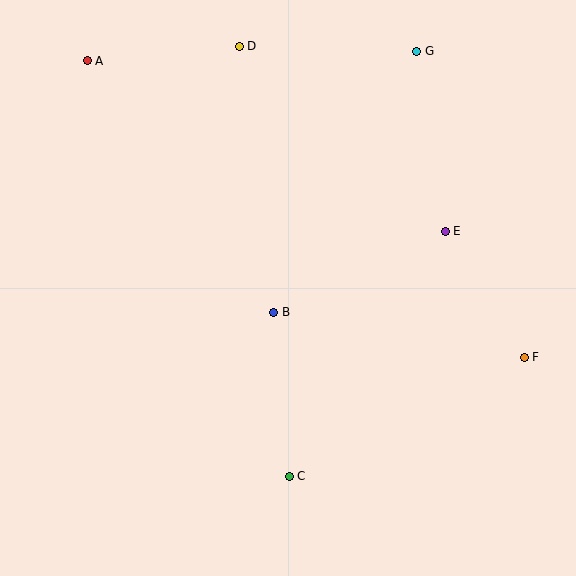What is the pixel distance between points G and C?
The distance between G and C is 444 pixels.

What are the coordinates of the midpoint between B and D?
The midpoint between B and D is at (256, 179).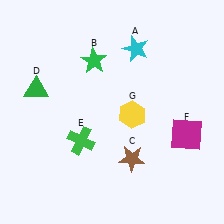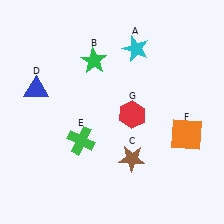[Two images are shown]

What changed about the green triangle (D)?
In Image 1, D is green. In Image 2, it changed to blue.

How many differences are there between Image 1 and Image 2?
There are 3 differences between the two images.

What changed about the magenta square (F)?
In Image 1, F is magenta. In Image 2, it changed to orange.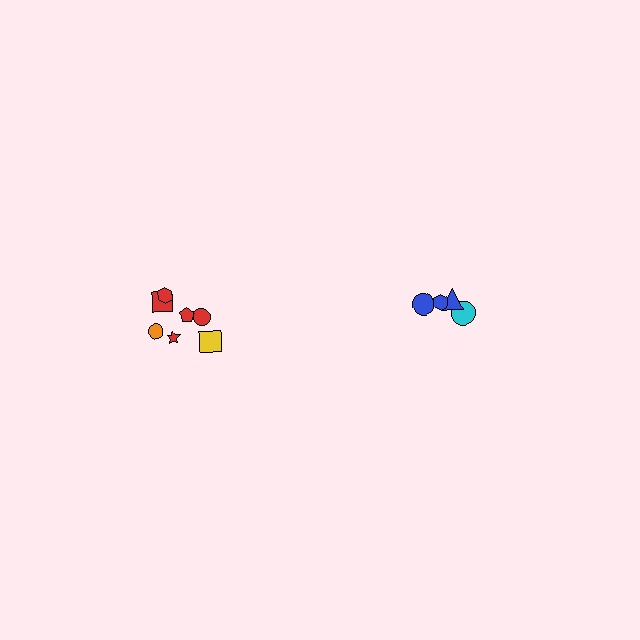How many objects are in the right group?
There are 4 objects.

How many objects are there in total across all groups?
There are 11 objects.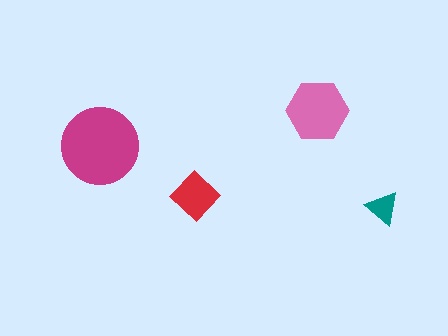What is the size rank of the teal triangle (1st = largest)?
4th.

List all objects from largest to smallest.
The magenta circle, the pink hexagon, the red diamond, the teal triangle.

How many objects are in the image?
There are 4 objects in the image.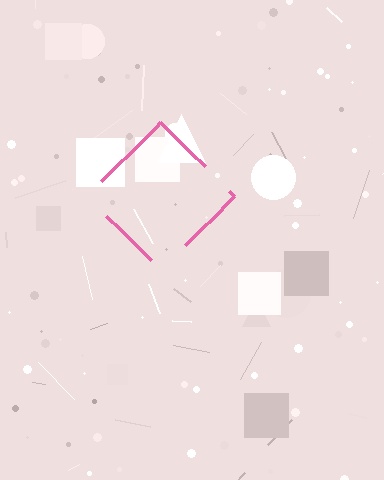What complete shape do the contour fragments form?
The contour fragments form a diamond.